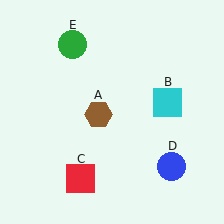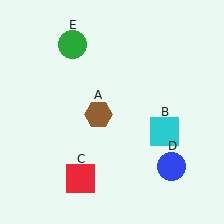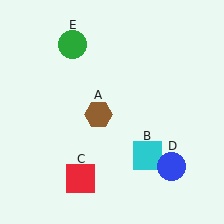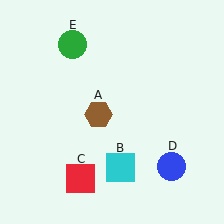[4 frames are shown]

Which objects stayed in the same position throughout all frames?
Brown hexagon (object A) and red square (object C) and blue circle (object D) and green circle (object E) remained stationary.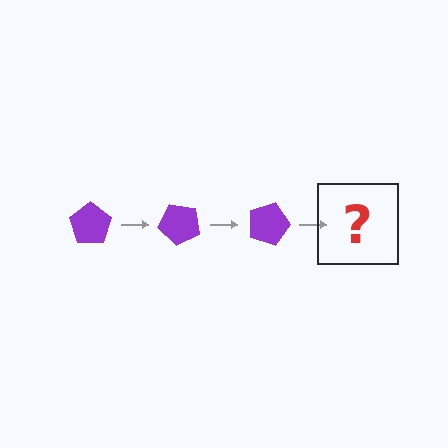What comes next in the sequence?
The next element should be a purple pentagon rotated 135 degrees.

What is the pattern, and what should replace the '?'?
The pattern is that the pentagon rotates 45 degrees each step. The '?' should be a purple pentagon rotated 135 degrees.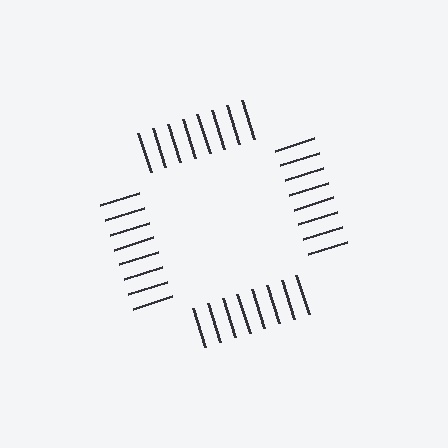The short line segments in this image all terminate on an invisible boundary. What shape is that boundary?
An illusory square — the line segments terminate on its edges but no continuous stroke is drawn.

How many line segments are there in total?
32 — 8 along each of the 4 edges.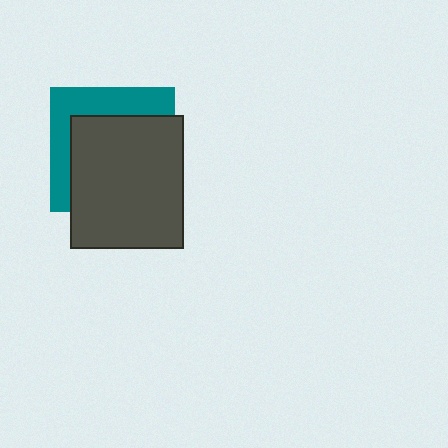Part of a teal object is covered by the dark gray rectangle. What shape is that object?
It is a square.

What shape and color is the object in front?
The object in front is a dark gray rectangle.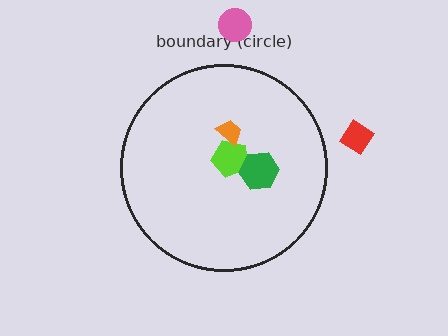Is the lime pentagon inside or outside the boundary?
Inside.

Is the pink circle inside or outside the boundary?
Outside.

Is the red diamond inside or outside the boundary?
Outside.